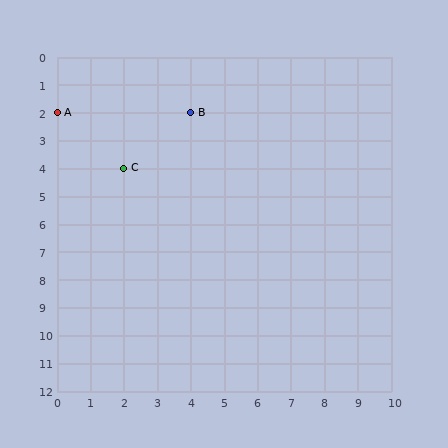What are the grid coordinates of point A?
Point A is at grid coordinates (0, 2).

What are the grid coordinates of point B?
Point B is at grid coordinates (4, 2).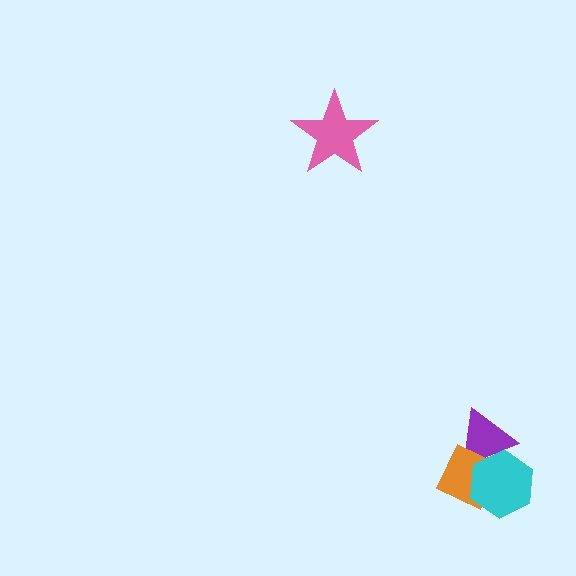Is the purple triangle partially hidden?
Yes, it is partially covered by another shape.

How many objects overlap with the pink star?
0 objects overlap with the pink star.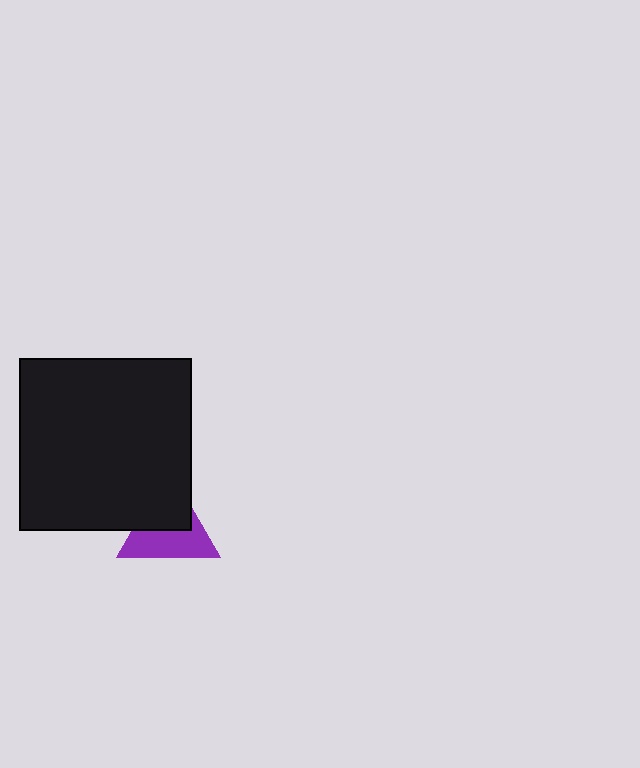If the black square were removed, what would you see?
You would see the complete purple triangle.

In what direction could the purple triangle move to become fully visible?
The purple triangle could move toward the lower-right. That would shift it out from behind the black square entirely.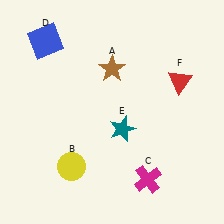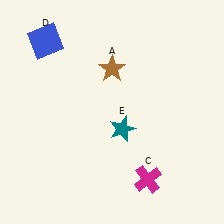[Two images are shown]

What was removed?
The yellow circle (B), the red triangle (F) were removed in Image 2.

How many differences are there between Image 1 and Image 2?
There are 2 differences between the two images.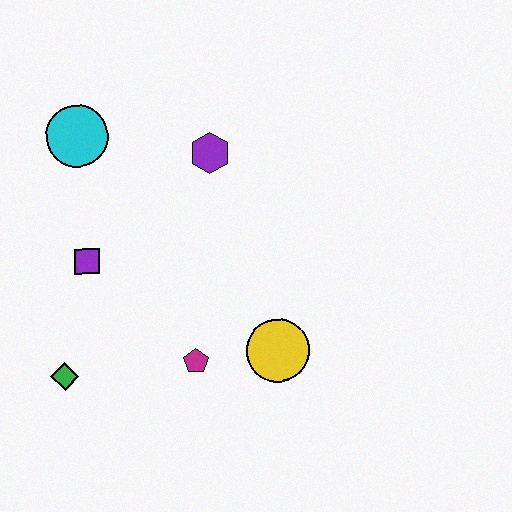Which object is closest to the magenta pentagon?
The yellow circle is closest to the magenta pentagon.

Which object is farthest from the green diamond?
The purple hexagon is farthest from the green diamond.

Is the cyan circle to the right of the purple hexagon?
No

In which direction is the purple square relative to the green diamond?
The purple square is above the green diamond.